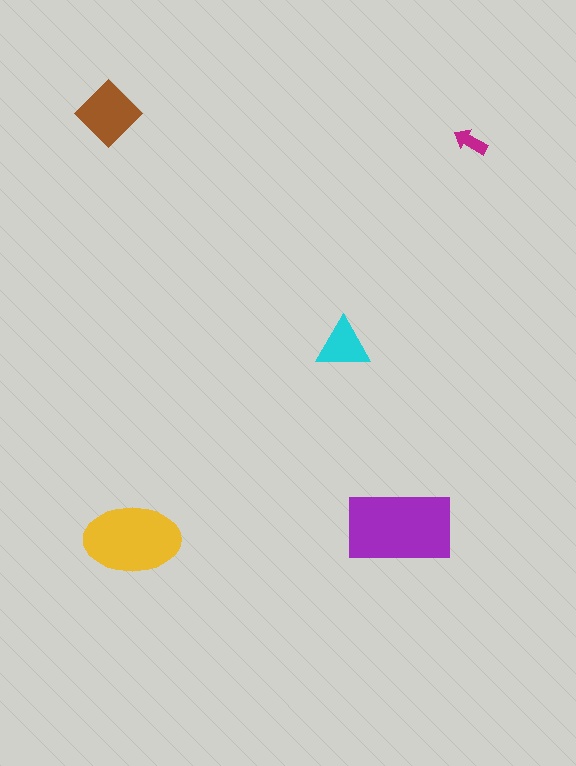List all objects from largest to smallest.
The purple rectangle, the yellow ellipse, the brown diamond, the cyan triangle, the magenta arrow.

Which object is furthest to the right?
The magenta arrow is rightmost.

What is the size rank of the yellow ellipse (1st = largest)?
2nd.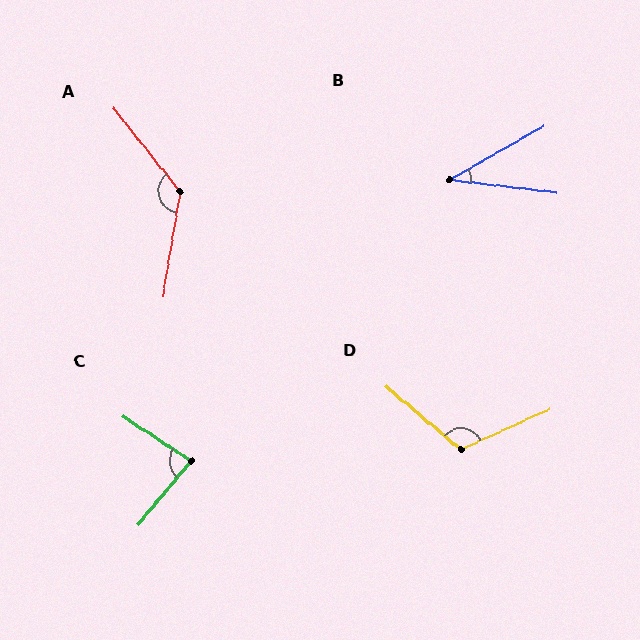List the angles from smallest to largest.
B (37°), C (84°), D (115°), A (132°).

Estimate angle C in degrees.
Approximately 84 degrees.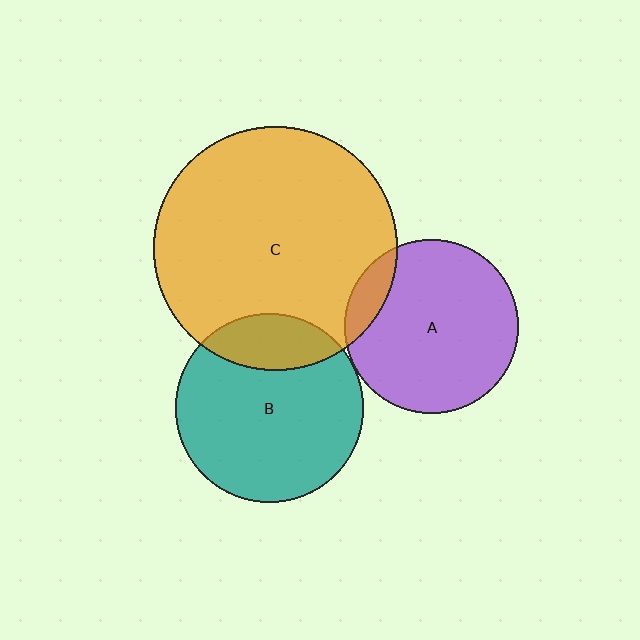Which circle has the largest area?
Circle C (orange).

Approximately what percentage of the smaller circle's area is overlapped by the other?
Approximately 20%.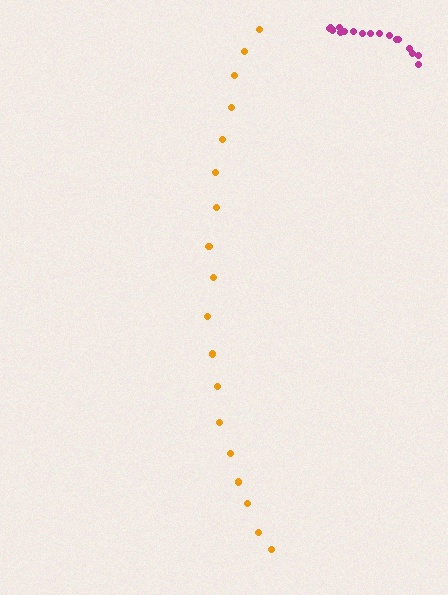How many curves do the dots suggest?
There are 2 distinct paths.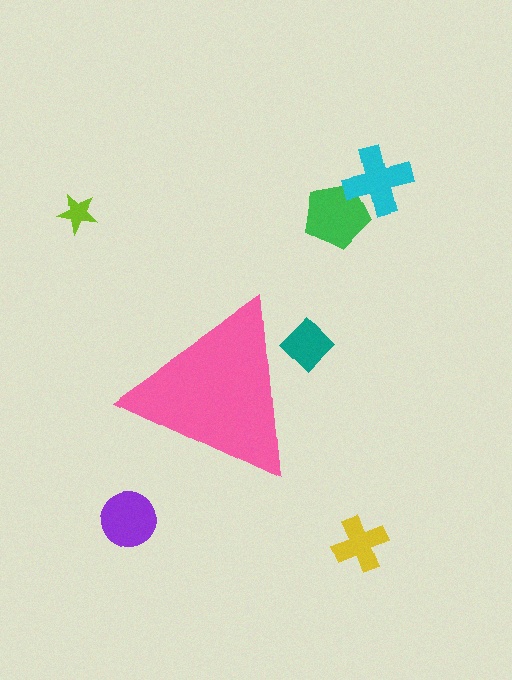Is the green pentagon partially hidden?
No, the green pentagon is fully visible.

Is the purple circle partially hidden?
No, the purple circle is fully visible.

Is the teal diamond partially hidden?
Yes, the teal diamond is partially hidden behind the pink triangle.